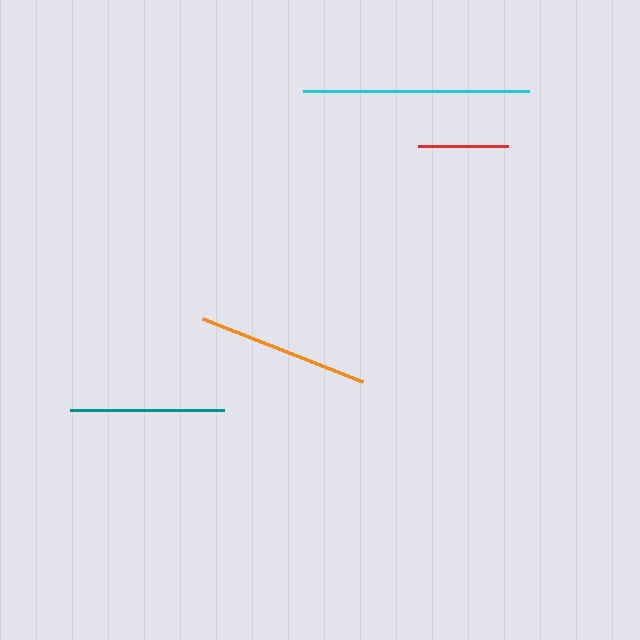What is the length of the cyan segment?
The cyan segment is approximately 226 pixels long.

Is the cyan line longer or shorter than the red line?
The cyan line is longer than the red line.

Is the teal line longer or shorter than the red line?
The teal line is longer than the red line.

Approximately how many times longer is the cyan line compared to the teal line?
The cyan line is approximately 1.5 times the length of the teal line.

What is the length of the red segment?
The red segment is approximately 90 pixels long.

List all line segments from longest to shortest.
From longest to shortest: cyan, orange, teal, red.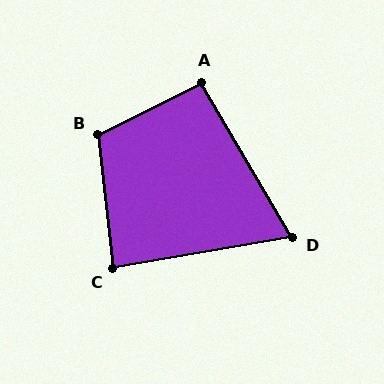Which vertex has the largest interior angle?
B, at approximately 111 degrees.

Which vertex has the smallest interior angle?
D, at approximately 69 degrees.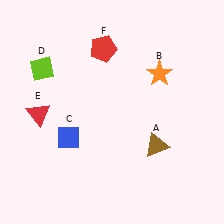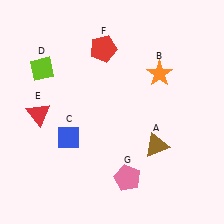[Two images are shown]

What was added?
A pink pentagon (G) was added in Image 2.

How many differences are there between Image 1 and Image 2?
There is 1 difference between the two images.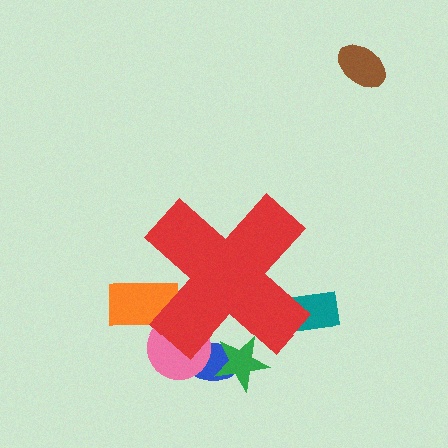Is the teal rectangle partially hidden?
Yes, the teal rectangle is partially hidden behind the red cross.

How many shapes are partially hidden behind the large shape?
5 shapes are partially hidden.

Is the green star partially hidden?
Yes, the green star is partially hidden behind the red cross.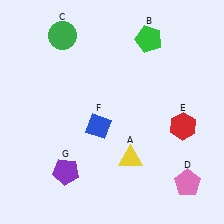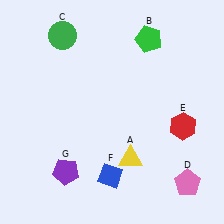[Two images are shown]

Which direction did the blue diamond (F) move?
The blue diamond (F) moved down.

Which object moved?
The blue diamond (F) moved down.